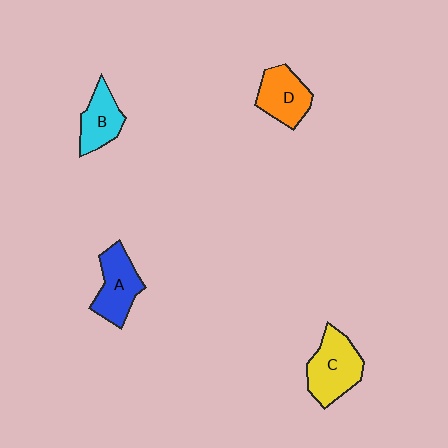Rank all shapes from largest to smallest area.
From largest to smallest: C (yellow), A (blue), D (orange), B (cyan).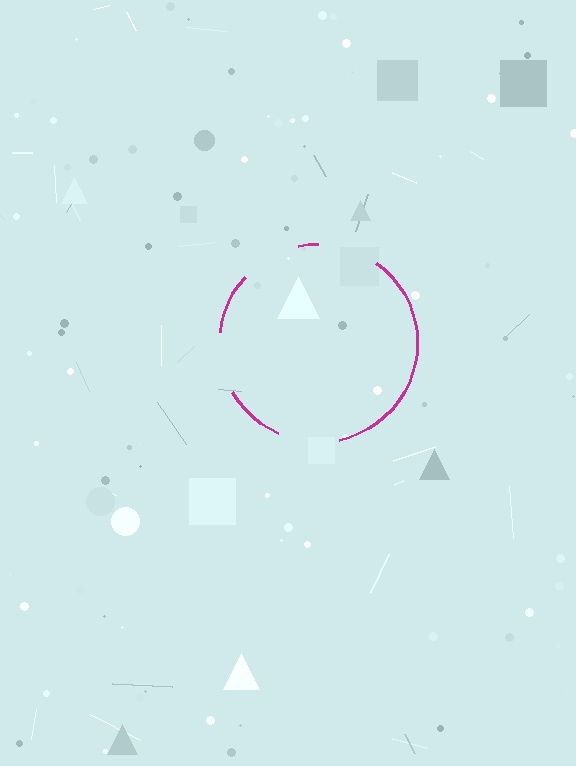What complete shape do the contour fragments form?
The contour fragments form a circle.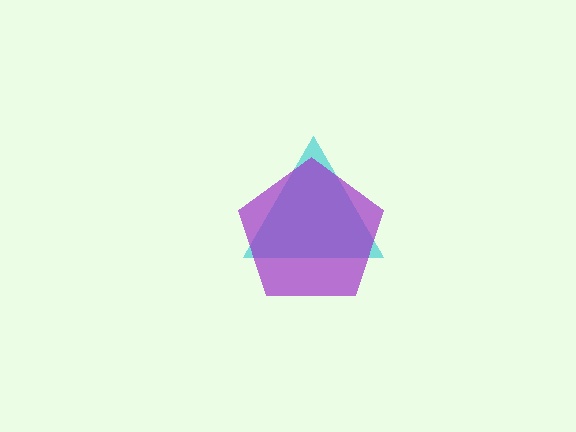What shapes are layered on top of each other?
The layered shapes are: a cyan triangle, a purple pentagon.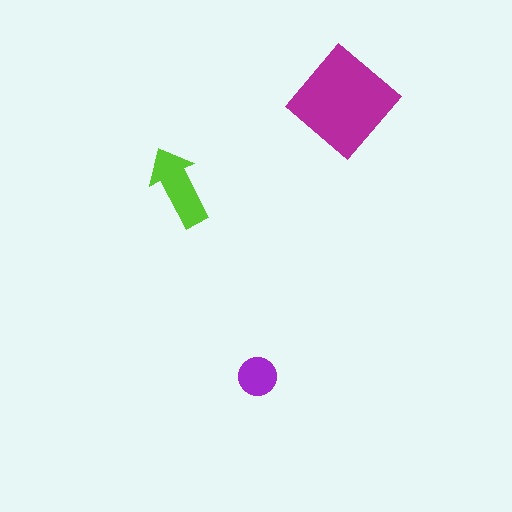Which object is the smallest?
The purple circle.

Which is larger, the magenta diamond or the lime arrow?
The magenta diamond.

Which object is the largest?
The magenta diamond.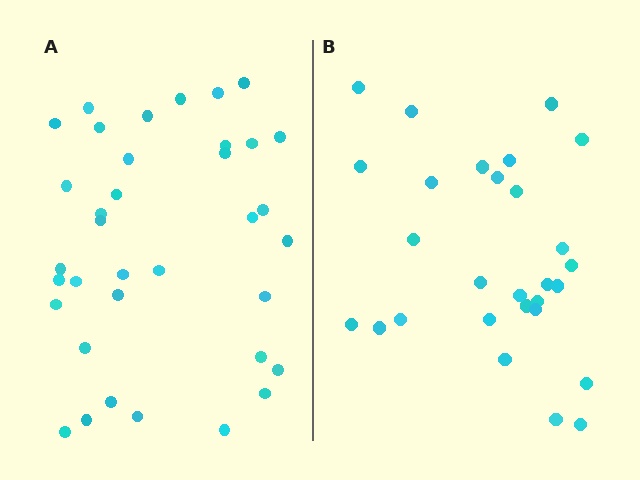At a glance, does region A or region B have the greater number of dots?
Region A (the left region) has more dots.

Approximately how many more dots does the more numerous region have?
Region A has roughly 8 or so more dots than region B.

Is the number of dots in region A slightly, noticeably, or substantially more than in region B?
Region A has noticeably more, but not dramatically so. The ratio is roughly 1.3 to 1.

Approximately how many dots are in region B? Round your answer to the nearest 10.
About 30 dots. (The exact count is 28, which rounds to 30.)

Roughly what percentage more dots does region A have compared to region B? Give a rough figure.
About 30% more.